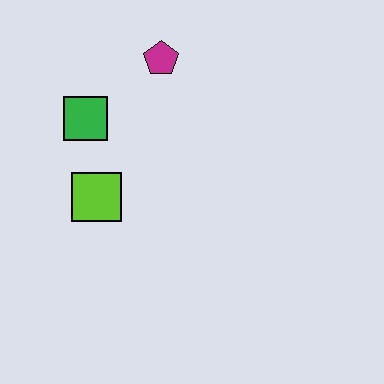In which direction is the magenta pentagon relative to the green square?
The magenta pentagon is to the right of the green square.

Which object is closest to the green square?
The lime square is closest to the green square.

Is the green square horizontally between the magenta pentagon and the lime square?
No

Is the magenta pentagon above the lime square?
Yes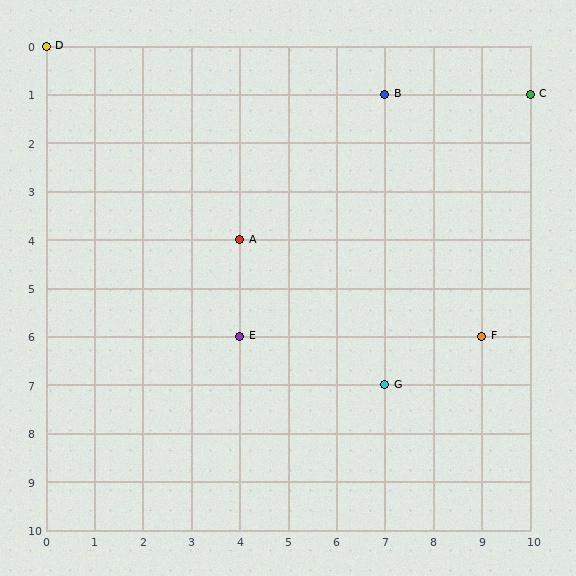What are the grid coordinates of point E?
Point E is at grid coordinates (4, 6).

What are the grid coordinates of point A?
Point A is at grid coordinates (4, 4).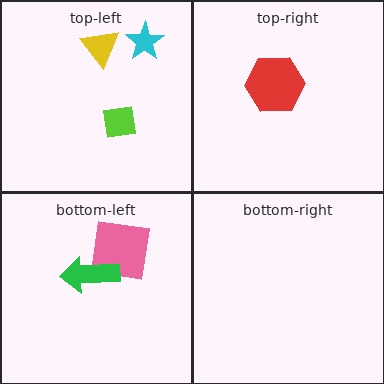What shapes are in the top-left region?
The lime square, the yellow triangle, the cyan star.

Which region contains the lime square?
The top-left region.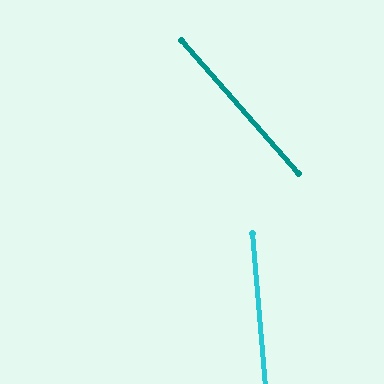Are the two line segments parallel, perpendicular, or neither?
Neither parallel nor perpendicular — they differ by about 37°.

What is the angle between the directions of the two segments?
Approximately 37 degrees.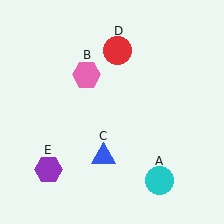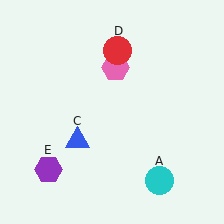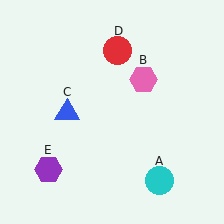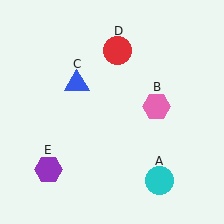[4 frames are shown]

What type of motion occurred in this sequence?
The pink hexagon (object B), blue triangle (object C) rotated clockwise around the center of the scene.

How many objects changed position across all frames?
2 objects changed position: pink hexagon (object B), blue triangle (object C).